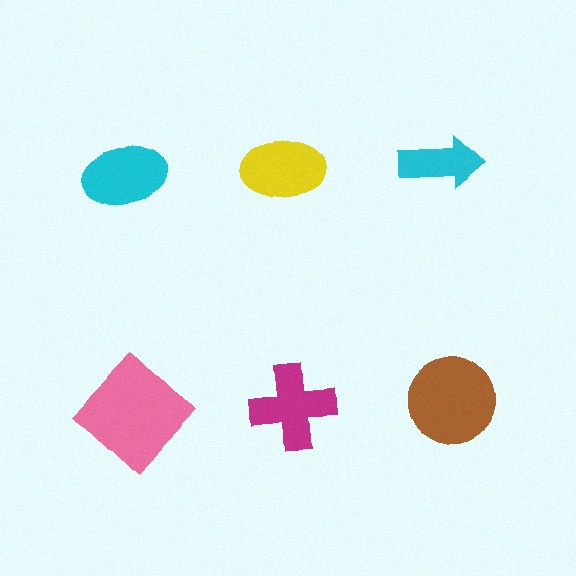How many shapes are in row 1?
3 shapes.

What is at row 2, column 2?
A magenta cross.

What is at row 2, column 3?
A brown circle.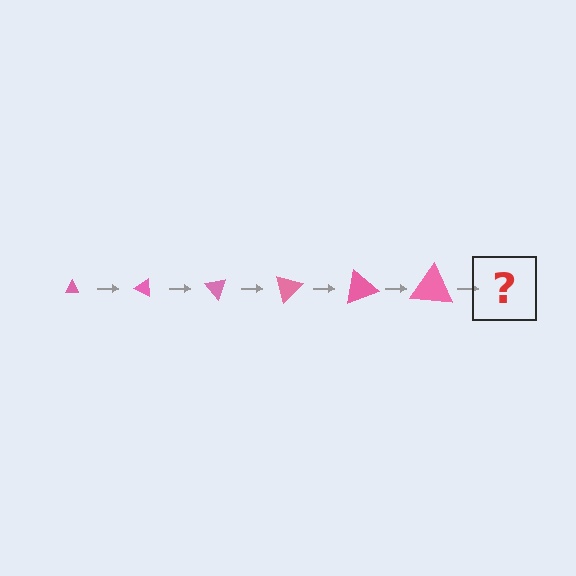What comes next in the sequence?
The next element should be a triangle, larger than the previous one and rotated 150 degrees from the start.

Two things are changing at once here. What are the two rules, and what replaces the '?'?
The two rules are that the triangle grows larger each step and it rotates 25 degrees each step. The '?' should be a triangle, larger than the previous one and rotated 150 degrees from the start.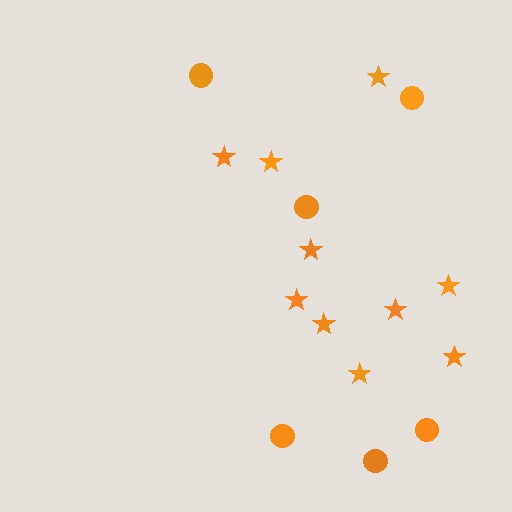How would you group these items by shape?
There are 2 groups: one group of stars (10) and one group of circles (6).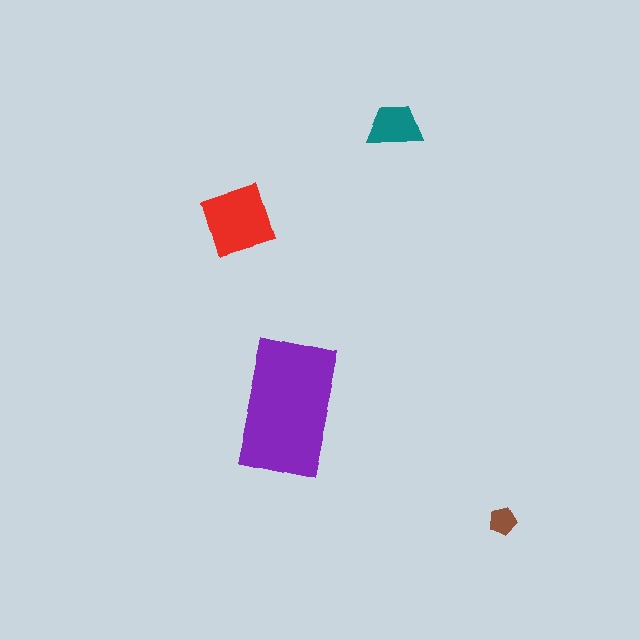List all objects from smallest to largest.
The brown pentagon, the teal trapezoid, the red diamond, the purple rectangle.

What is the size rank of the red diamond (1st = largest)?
2nd.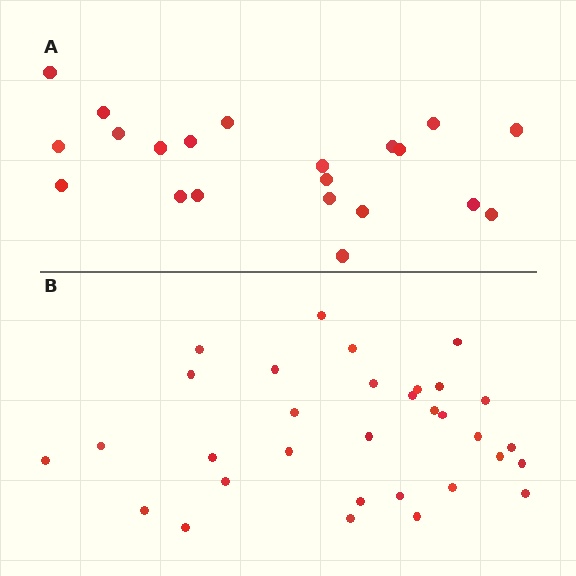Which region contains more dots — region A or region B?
Region B (the bottom region) has more dots.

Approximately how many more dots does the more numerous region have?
Region B has roughly 12 or so more dots than region A.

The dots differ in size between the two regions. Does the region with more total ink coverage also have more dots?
No. Region A has more total ink coverage because its dots are larger, but region B actually contains more individual dots. Total area can be misleading — the number of items is what matters here.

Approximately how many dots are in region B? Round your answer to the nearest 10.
About 30 dots. (The exact count is 32, which rounds to 30.)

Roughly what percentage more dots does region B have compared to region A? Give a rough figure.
About 50% more.